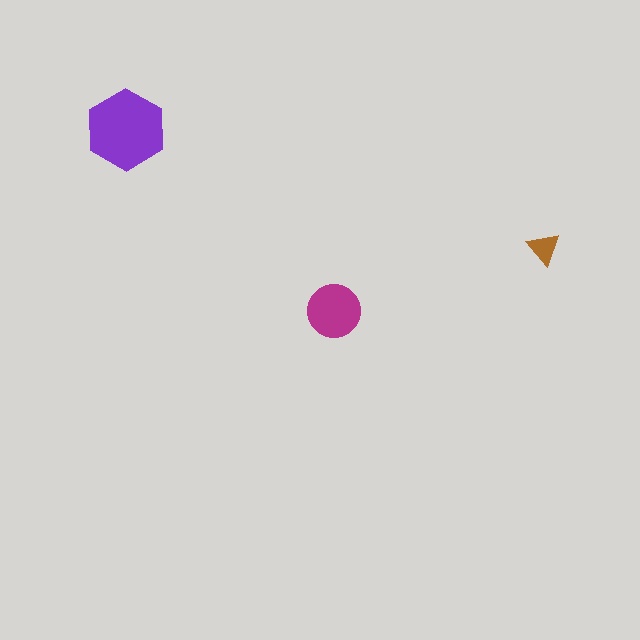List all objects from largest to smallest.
The purple hexagon, the magenta circle, the brown triangle.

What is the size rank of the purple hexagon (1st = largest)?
1st.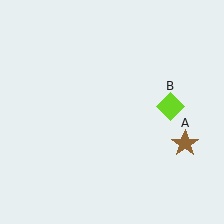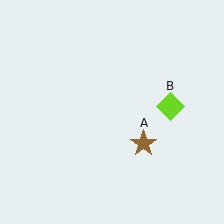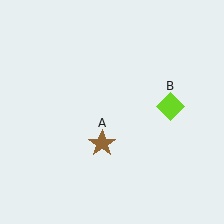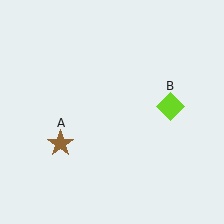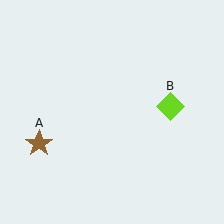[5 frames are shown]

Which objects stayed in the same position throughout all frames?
Lime diamond (object B) remained stationary.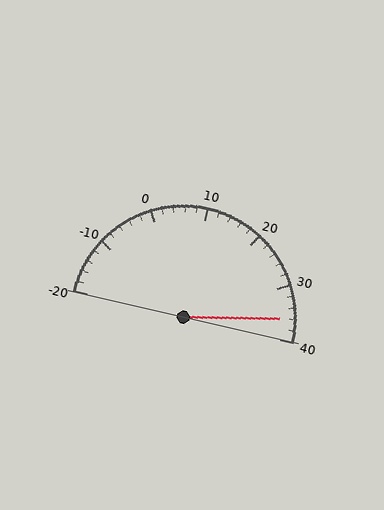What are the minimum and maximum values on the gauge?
The gauge ranges from -20 to 40.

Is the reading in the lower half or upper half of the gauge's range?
The reading is in the upper half of the range (-20 to 40).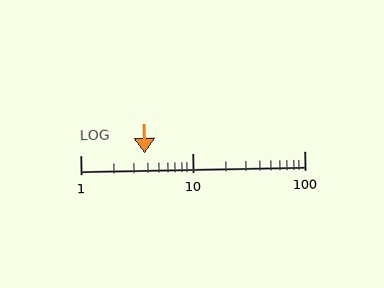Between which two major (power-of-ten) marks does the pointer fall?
The pointer is between 1 and 10.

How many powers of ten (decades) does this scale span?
The scale spans 2 decades, from 1 to 100.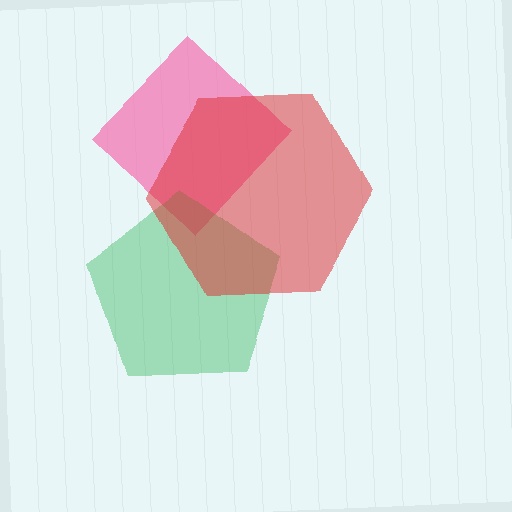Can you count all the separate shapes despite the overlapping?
Yes, there are 3 separate shapes.